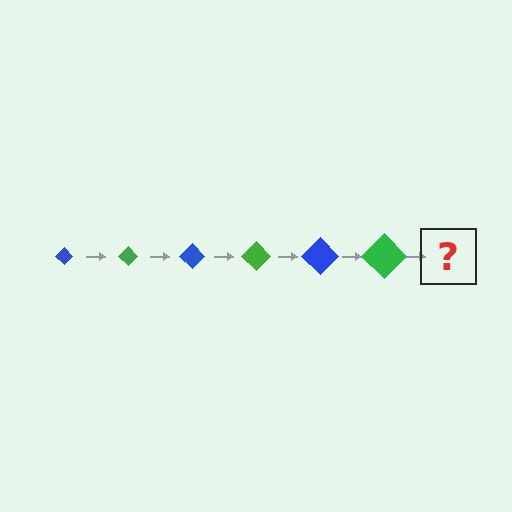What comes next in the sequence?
The next element should be a blue diamond, larger than the previous one.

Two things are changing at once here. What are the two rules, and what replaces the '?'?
The two rules are that the diamond grows larger each step and the color cycles through blue and green. The '?' should be a blue diamond, larger than the previous one.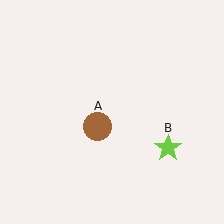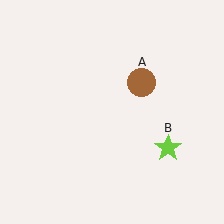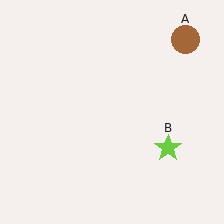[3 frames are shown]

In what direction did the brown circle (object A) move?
The brown circle (object A) moved up and to the right.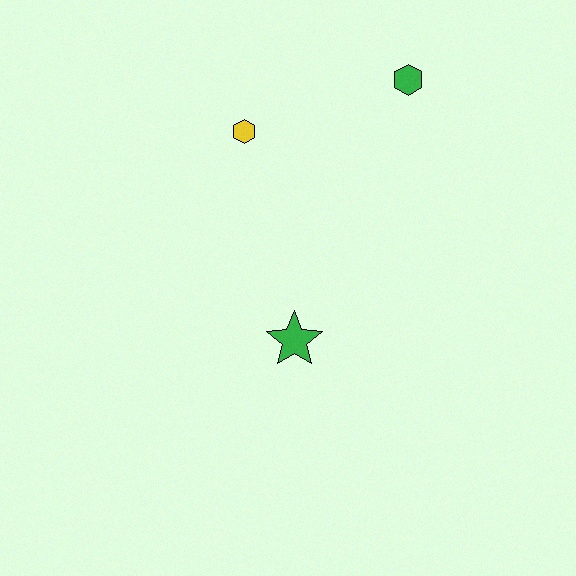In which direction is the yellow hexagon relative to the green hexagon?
The yellow hexagon is to the left of the green hexagon.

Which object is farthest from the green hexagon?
The green star is farthest from the green hexagon.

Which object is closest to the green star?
The yellow hexagon is closest to the green star.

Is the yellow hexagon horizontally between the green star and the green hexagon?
No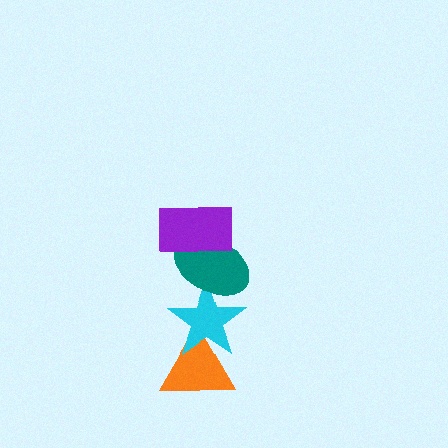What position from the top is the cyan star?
The cyan star is 3rd from the top.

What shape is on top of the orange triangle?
The cyan star is on top of the orange triangle.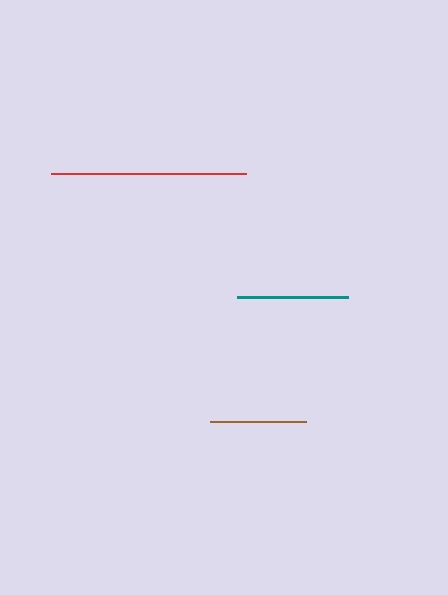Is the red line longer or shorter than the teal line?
The red line is longer than the teal line.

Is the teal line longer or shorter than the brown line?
The teal line is longer than the brown line.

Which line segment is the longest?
The red line is the longest at approximately 195 pixels.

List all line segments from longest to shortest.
From longest to shortest: red, teal, brown.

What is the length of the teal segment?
The teal segment is approximately 111 pixels long.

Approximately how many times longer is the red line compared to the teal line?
The red line is approximately 1.8 times the length of the teal line.